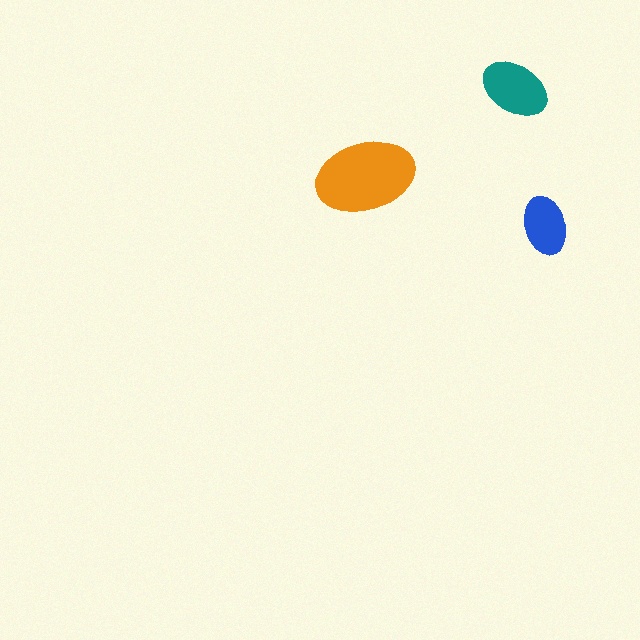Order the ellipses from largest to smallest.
the orange one, the teal one, the blue one.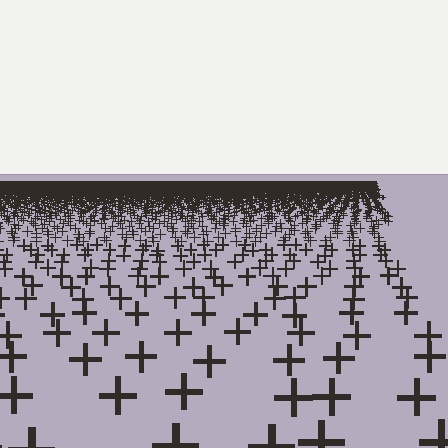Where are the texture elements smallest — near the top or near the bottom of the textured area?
Near the top.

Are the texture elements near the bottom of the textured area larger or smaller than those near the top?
Larger. Near the bottom, elements are closer to the viewer and appear at a bigger on-screen size.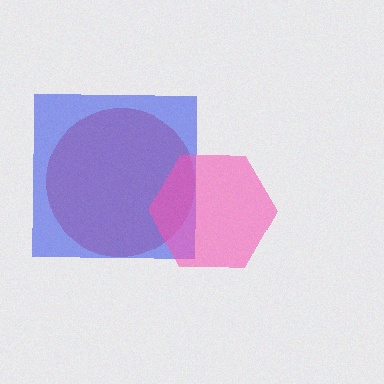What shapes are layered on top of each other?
The layered shapes are: a red circle, a blue square, a pink hexagon.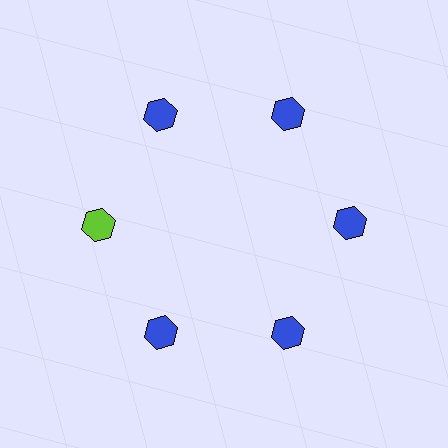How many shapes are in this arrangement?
There are 6 shapes arranged in a ring pattern.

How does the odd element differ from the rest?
It has a different color: lime instead of blue.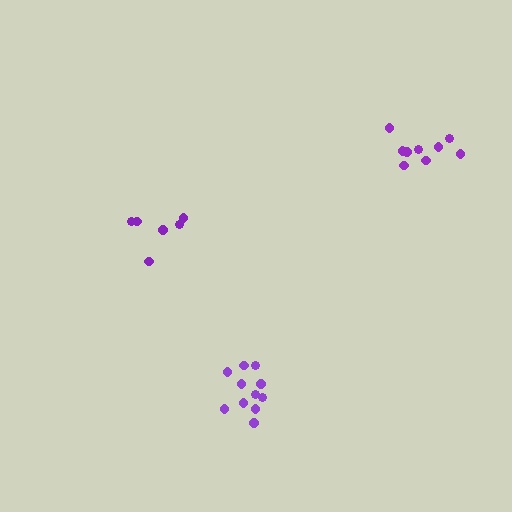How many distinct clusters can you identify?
There are 3 distinct clusters.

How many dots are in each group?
Group 1: 6 dots, Group 2: 11 dots, Group 3: 9 dots (26 total).